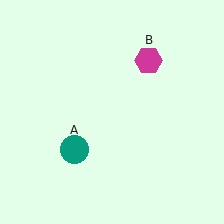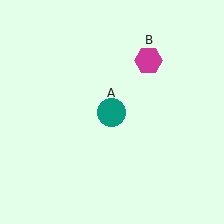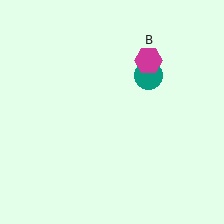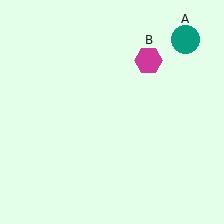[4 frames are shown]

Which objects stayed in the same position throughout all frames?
Magenta hexagon (object B) remained stationary.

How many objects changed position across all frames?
1 object changed position: teal circle (object A).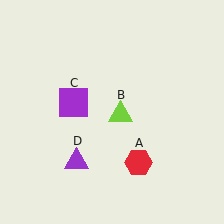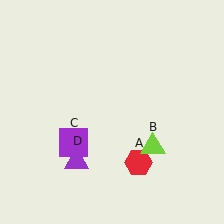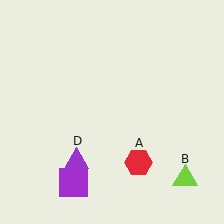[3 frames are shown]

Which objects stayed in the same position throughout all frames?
Red hexagon (object A) and purple triangle (object D) remained stationary.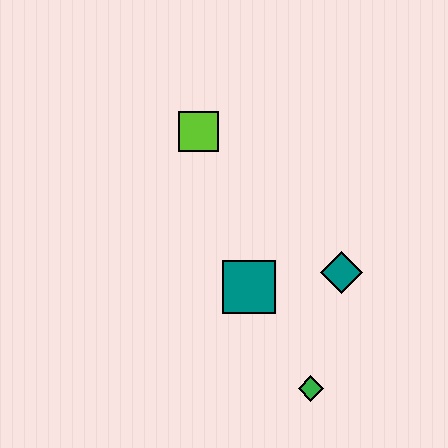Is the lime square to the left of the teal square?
Yes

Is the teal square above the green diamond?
Yes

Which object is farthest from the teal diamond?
The lime square is farthest from the teal diamond.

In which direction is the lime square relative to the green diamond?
The lime square is above the green diamond.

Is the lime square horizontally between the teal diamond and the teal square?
No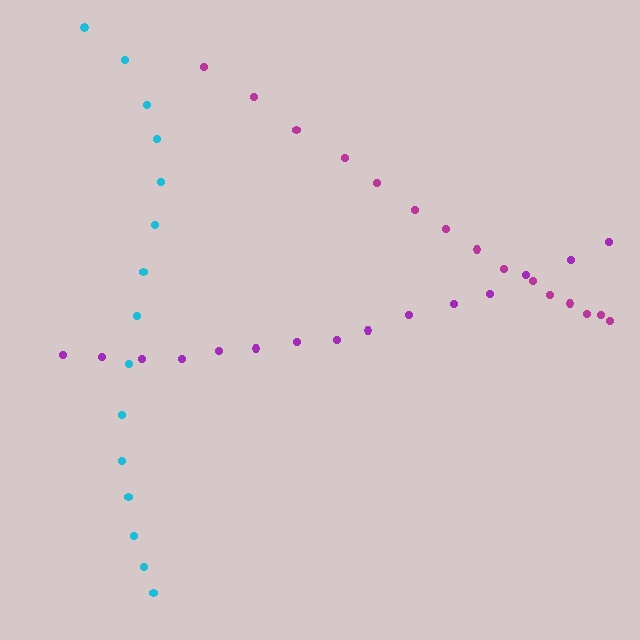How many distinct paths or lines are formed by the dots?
There are 3 distinct paths.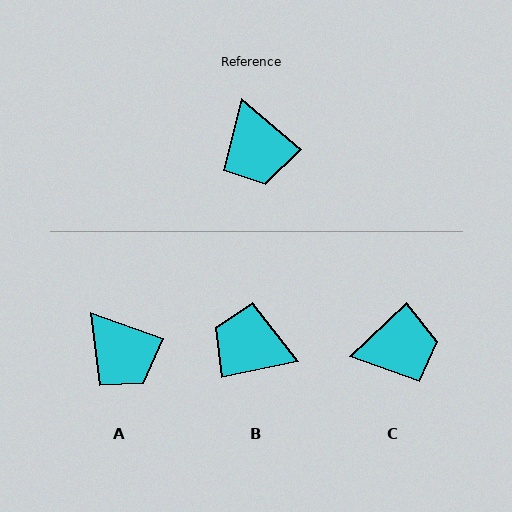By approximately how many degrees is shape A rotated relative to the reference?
Approximately 21 degrees counter-clockwise.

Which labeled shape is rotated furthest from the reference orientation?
B, about 127 degrees away.